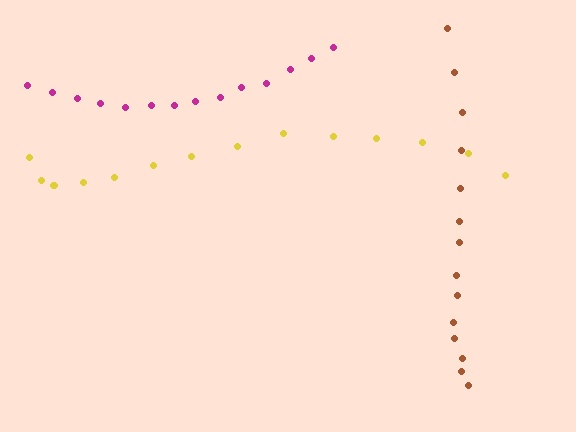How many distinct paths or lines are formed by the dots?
There are 3 distinct paths.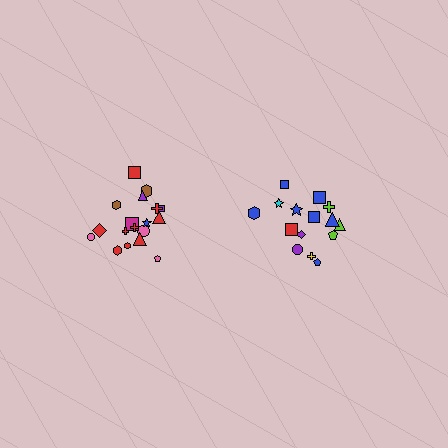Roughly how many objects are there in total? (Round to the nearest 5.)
Roughly 35 objects in total.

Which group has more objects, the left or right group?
The left group.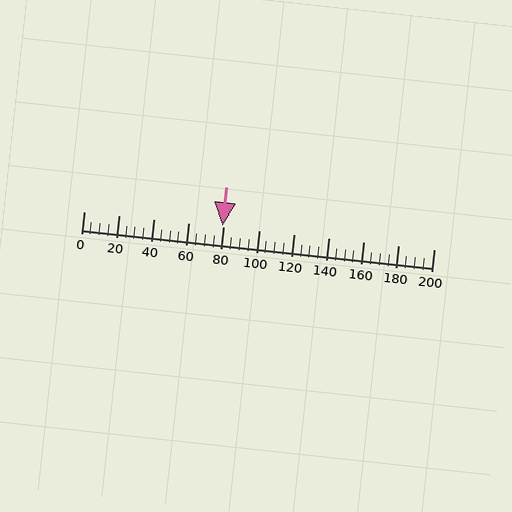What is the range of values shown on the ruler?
The ruler shows values from 0 to 200.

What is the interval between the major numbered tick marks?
The major tick marks are spaced 20 units apart.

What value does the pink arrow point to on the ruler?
The pink arrow points to approximately 79.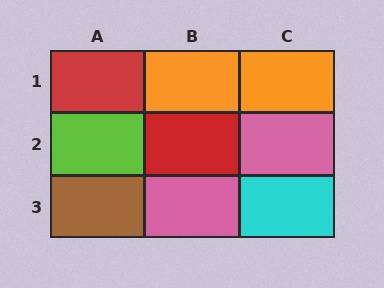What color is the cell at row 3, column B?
Pink.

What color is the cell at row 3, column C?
Cyan.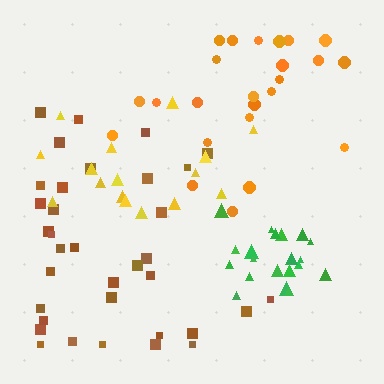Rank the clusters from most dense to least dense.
green, brown, yellow, orange.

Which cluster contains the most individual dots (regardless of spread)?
Brown (35).